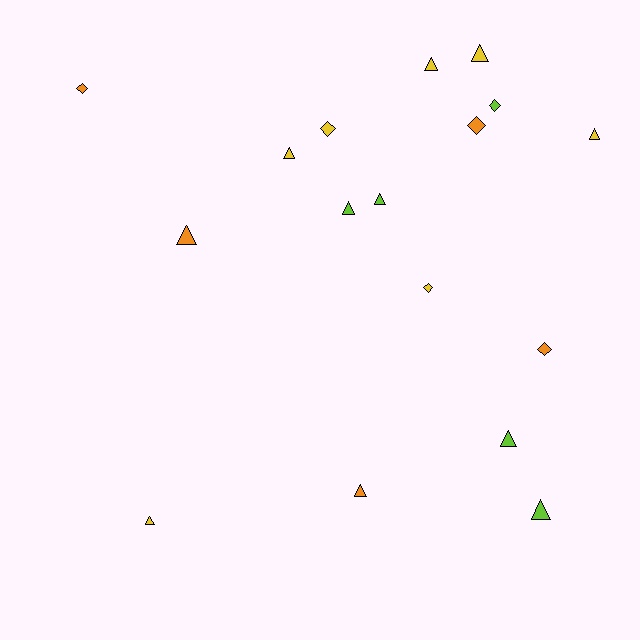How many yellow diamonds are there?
There are 2 yellow diamonds.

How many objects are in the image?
There are 17 objects.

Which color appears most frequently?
Yellow, with 7 objects.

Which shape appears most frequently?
Triangle, with 11 objects.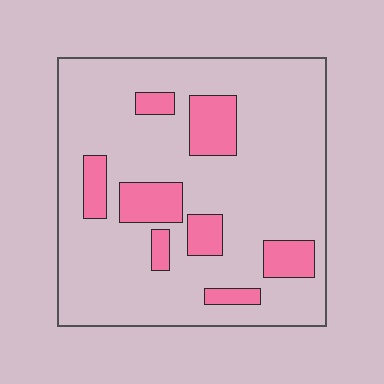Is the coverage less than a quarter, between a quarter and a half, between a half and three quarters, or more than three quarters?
Less than a quarter.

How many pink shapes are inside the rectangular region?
8.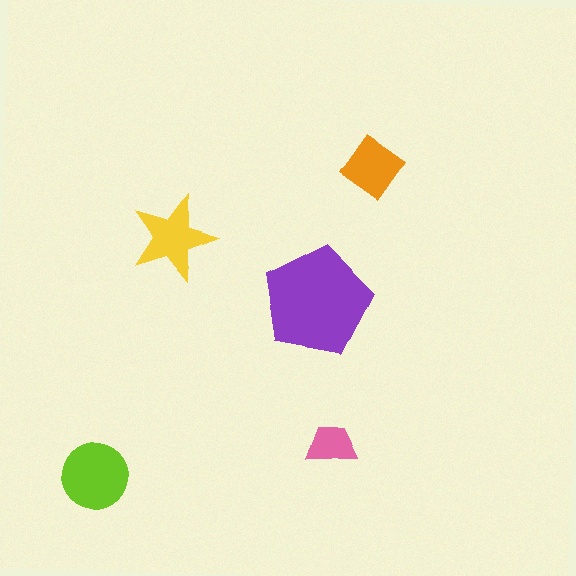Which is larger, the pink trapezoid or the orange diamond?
The orange diamond.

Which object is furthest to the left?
The lime circle is leftmost.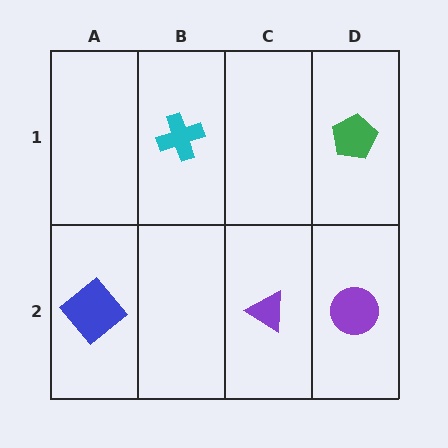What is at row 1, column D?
A green pentagon.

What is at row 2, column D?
A purple circle.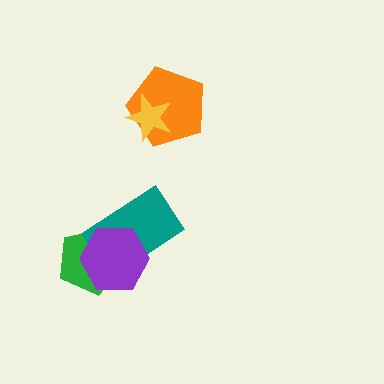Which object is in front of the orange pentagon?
The yellow star is in front of the orange pentagon.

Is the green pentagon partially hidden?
Yes, it is partially covered by another shape.